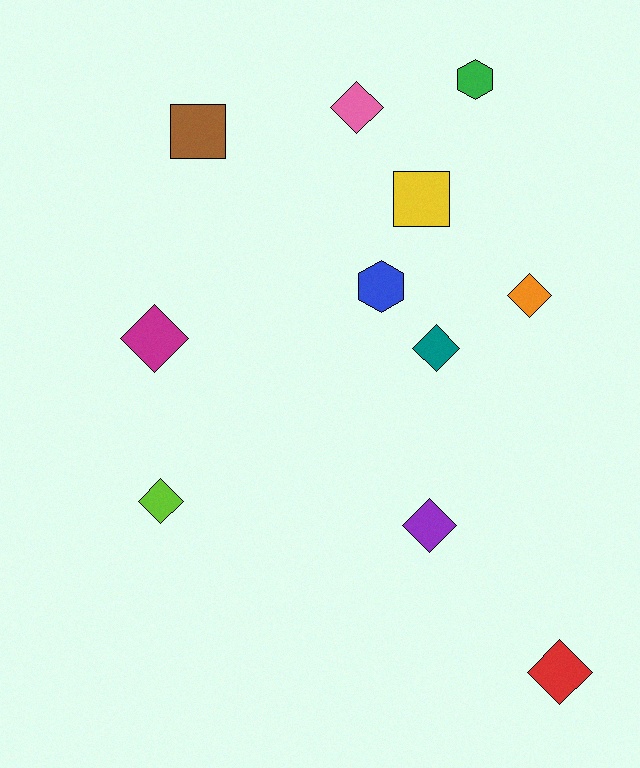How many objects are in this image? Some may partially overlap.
There are 11 objects.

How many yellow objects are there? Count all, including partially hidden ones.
There is 1 yellow object.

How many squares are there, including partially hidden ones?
There are 2 squares.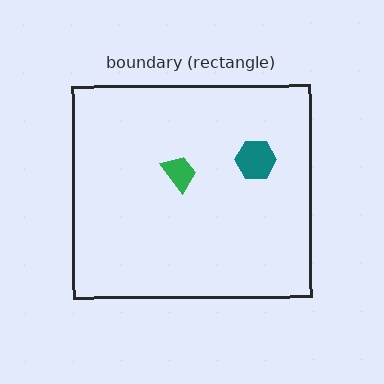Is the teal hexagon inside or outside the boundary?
Inside.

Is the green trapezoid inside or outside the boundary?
Inside.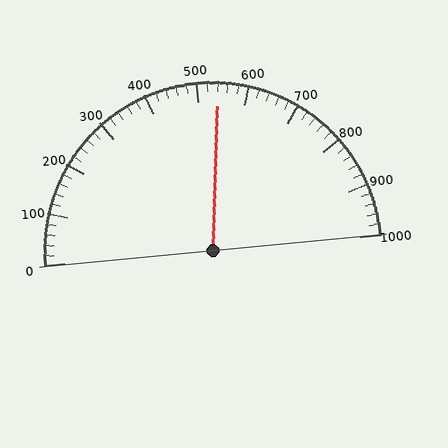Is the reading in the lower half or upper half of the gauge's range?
The reading is in the upper half of the range (0 to 1000).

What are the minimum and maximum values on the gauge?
The gauge ranges from 0 to 1000.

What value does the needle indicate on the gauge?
The needle indicates approximately 540.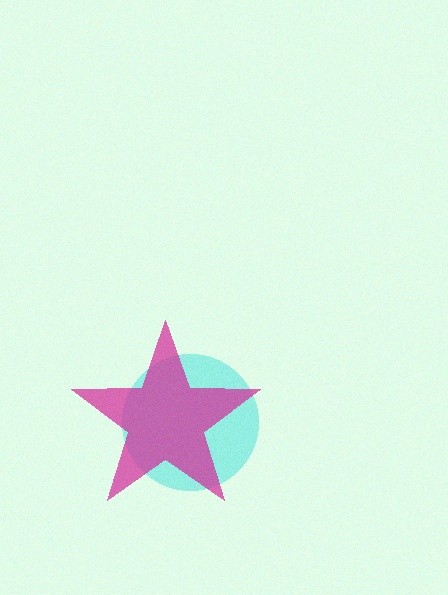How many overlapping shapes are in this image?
There are 2 overlapping shapes in the image.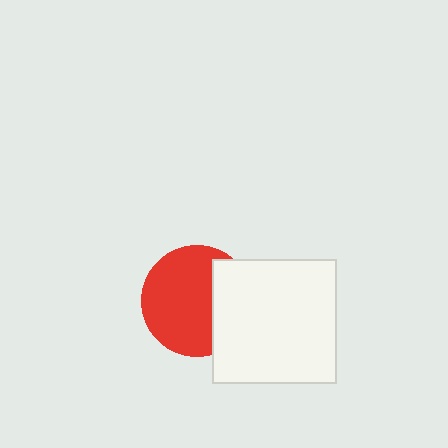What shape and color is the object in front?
The object in front is a white square.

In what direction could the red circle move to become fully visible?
The red circle could move left. That would shift it out from behind the white square entirely.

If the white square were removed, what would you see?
You would see the complete red circle.